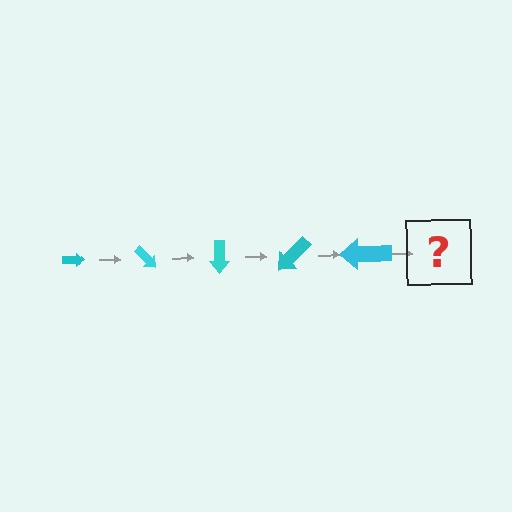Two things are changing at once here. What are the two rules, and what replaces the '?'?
The two rules are that the arrow grows larger each step and it rotates 45 degrees each step. The '?' should be an arrow, larger than the previous one and rotated 225 degrees from the start.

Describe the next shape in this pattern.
It should be an arrow, larger than the previous one and rotated 225 degrees from the start.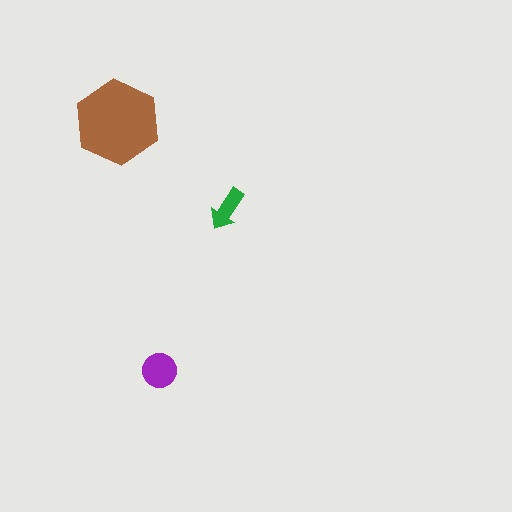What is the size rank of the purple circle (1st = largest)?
2nd.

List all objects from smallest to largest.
The green arrow, the purple circle, the brown hexagon.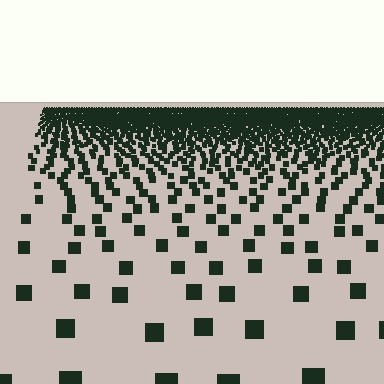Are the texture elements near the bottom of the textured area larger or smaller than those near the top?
Larger. Near the bottom, elements are closer to the viewer and appear at a bigger on-screen size.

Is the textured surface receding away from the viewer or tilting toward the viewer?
The surface is receding away from the viewer. Texture elements get smaller and denser toward the top.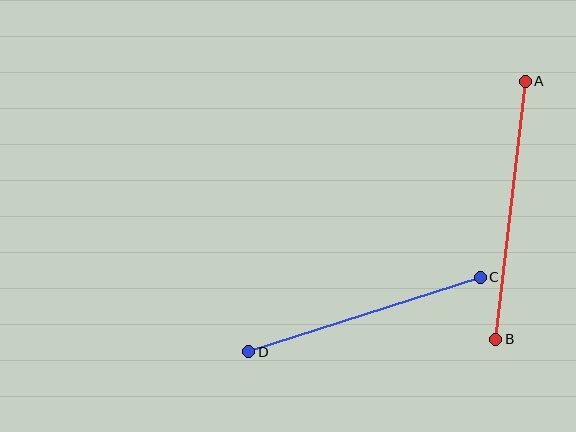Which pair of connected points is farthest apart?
Points A and B are farthest apart.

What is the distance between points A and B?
The distance is approximately 260 pixels.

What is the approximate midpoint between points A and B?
The midpoint is at approximately (511, 210) pixels.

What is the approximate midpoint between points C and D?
The midpoint is at approximately (365, 315) pixels.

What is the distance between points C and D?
The distance is approximately 243 pixels.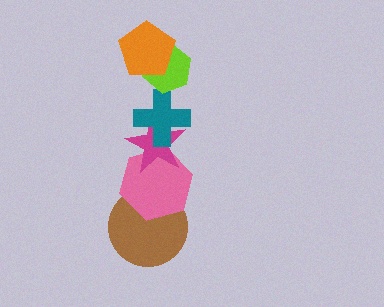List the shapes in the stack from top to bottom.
From top to bottom: the orange pentagon, the lime hexagon, the teal cross, the magenta star, the pink hexagon, the brown circle.